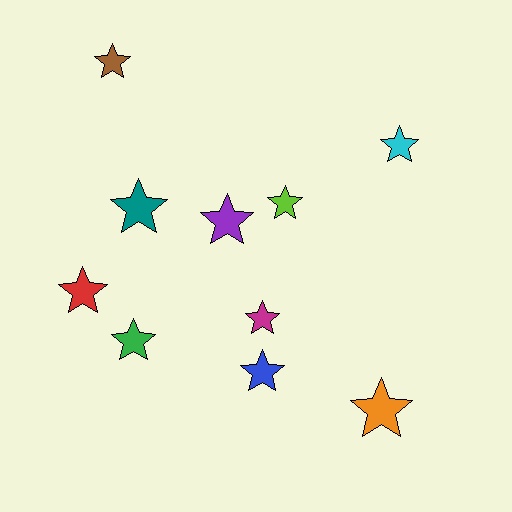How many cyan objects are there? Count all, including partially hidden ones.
There is 1 cyan object.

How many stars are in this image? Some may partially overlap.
There are 10 stars.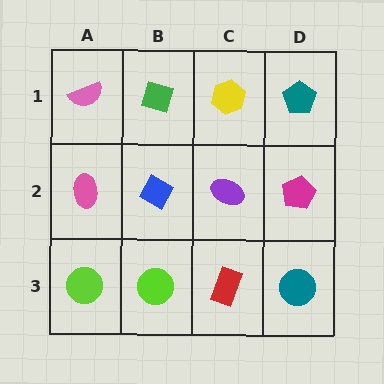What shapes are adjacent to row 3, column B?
A blue diamond (row 2, column B), a lime circle (row 3, column A), a red rectangle (row 3, column C).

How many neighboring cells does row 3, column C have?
3.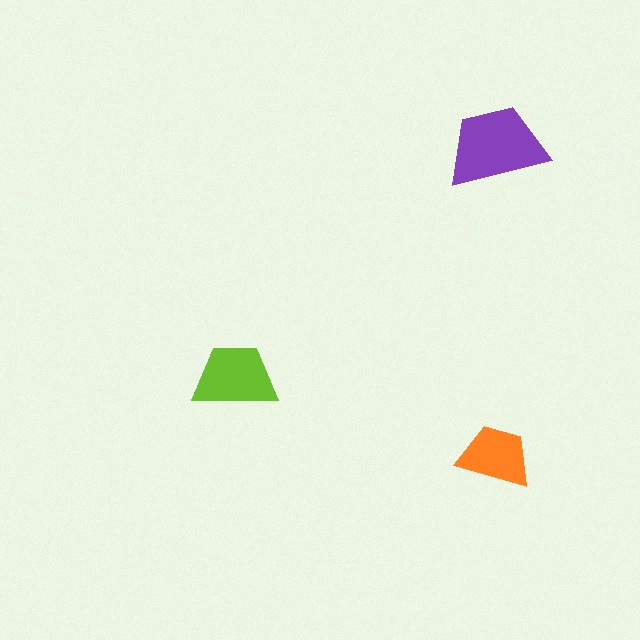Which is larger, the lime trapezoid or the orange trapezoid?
The lime one.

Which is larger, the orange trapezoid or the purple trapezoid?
The purple one.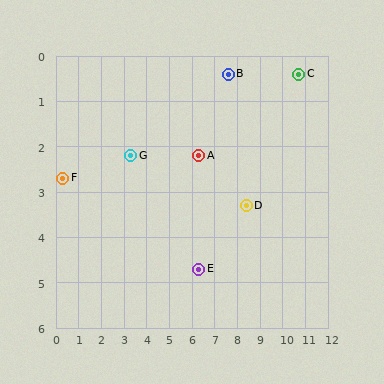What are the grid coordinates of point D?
Point D is at approximately (8.4, 3.3).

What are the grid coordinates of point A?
Point A is at approximately (6.3, 2.2).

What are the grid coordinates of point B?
Point B is at approximately (7.6, 0.4).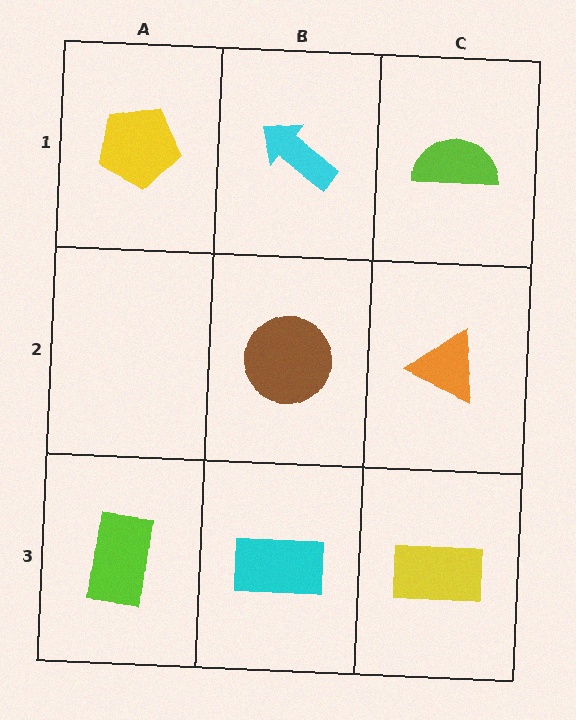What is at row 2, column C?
An orange triangle.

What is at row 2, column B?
A brown circle.